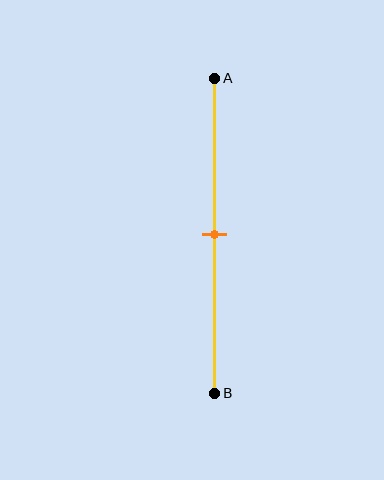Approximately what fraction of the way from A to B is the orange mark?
The orange mark is approximately 50% of the way from A to B.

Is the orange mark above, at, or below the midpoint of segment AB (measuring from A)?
The orange mark is approximately at the midpoint of segment AB.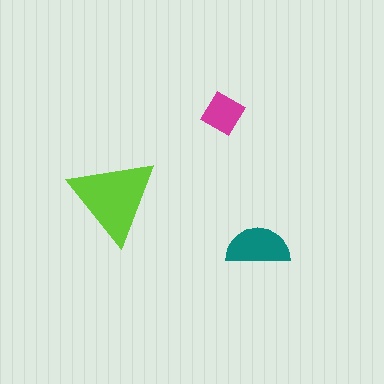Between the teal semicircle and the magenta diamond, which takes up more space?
The teal semicircle.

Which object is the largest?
The lime triangle.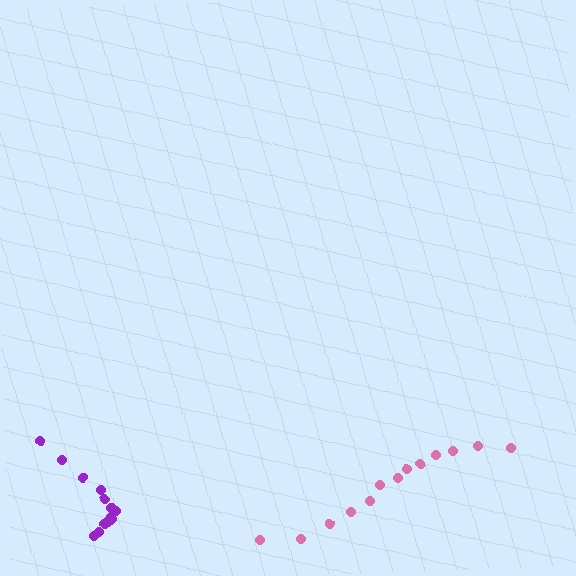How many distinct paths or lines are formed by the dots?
There are 2 distinct paths.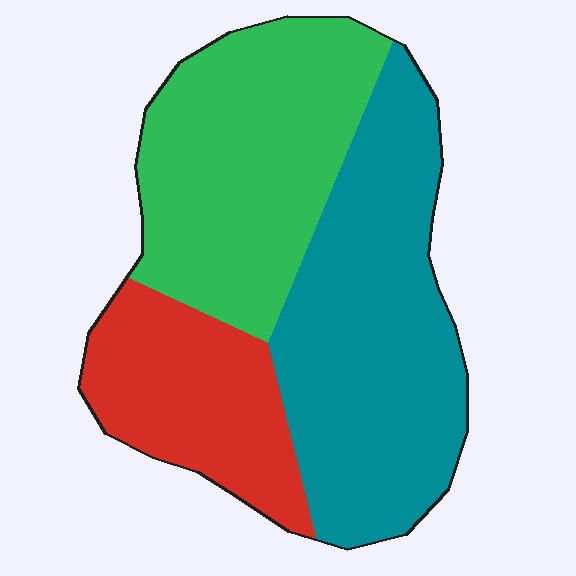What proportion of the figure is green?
Green takes up between a third and a half of the figure.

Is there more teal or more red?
Teal.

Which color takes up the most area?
Teal, at roughly 40%.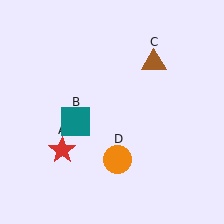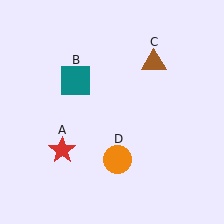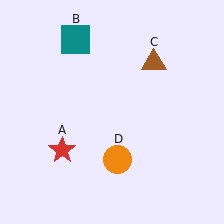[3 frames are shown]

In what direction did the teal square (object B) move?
The teal square (object B) moved up.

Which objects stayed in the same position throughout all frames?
Red star (object A) and brown triangle (object C) and orange circle (object D) remained stationary.